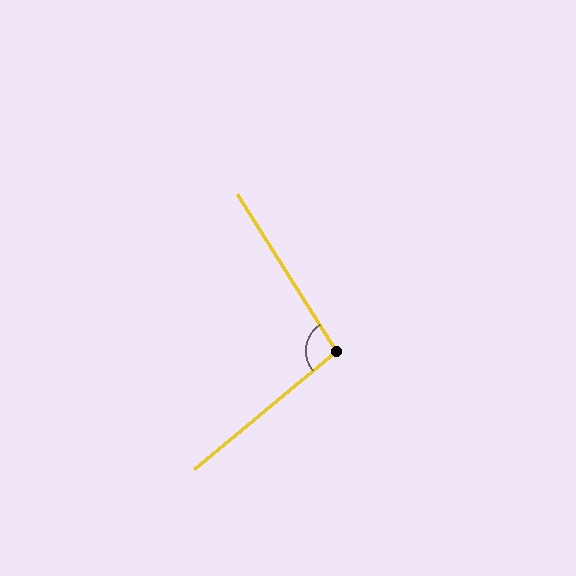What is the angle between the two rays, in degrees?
Approximately 97 degrees.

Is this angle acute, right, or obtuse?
It is obtuse.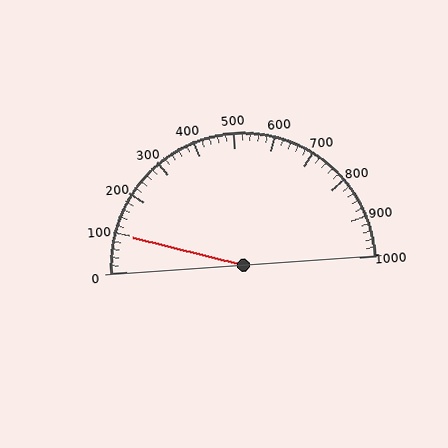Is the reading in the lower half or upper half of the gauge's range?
The reading is in the lower half of the range (0 to 1000).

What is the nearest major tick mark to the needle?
The nearest major tick mark is 100.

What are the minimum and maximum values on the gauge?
The gauge ranges from 0 to 1000.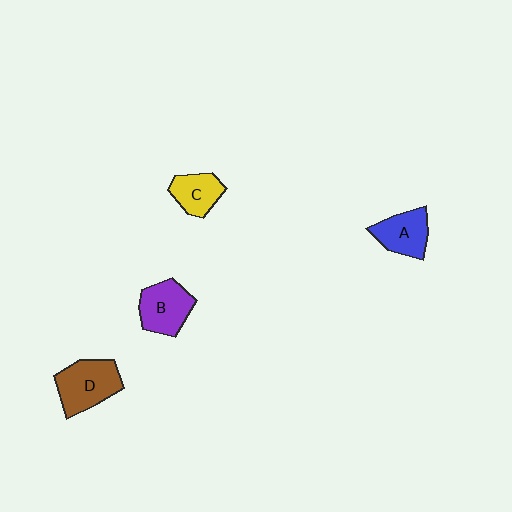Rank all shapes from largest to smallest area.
From largest to smallest: D (brown), B (purple), A (blue), C (yellow).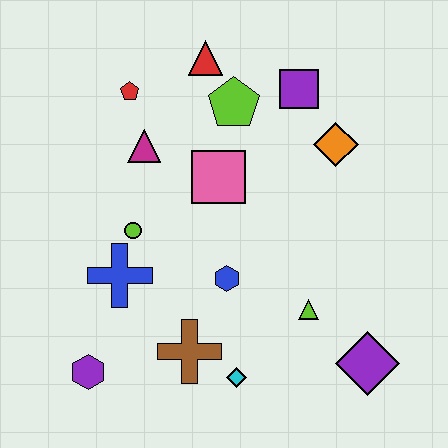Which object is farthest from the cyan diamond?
The red triangle is farthest from the cyan diamond.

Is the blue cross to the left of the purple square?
Yes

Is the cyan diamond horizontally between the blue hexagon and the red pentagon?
No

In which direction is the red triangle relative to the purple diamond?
The red triangle is above the purple diamond.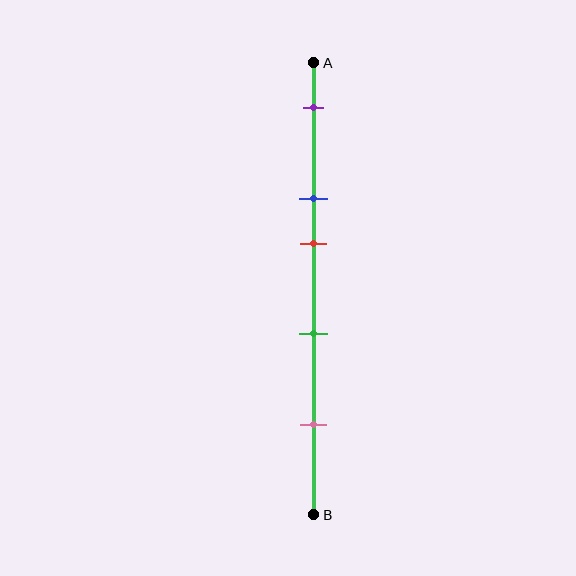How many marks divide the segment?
There are 5 marks dividing the segment.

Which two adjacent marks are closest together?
The blue and red marks are the closest adjacent pair.